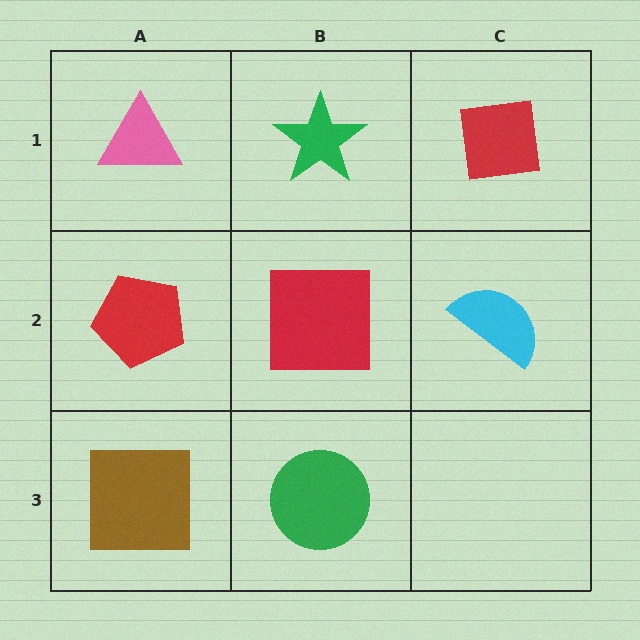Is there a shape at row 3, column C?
No, that cell is empty.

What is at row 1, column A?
A pink triangle.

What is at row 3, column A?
A brown square.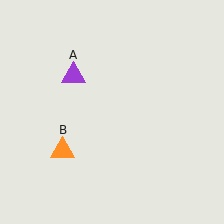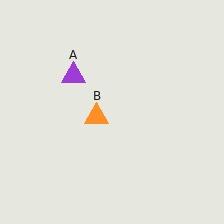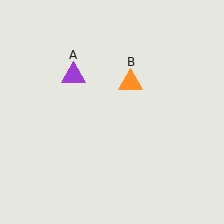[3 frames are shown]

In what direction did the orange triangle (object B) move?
The orange triangle (object B) moved up and to the right.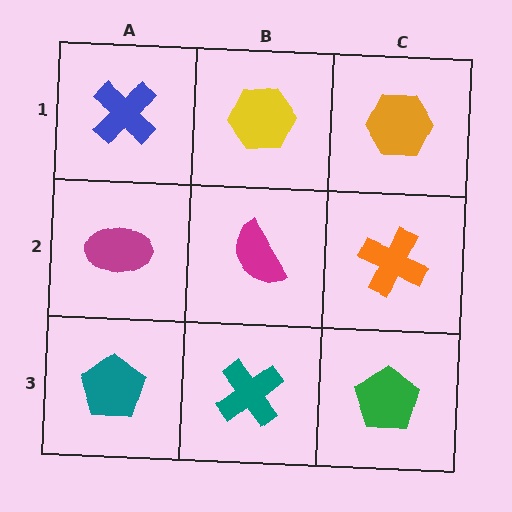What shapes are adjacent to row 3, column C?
An orange cross (row 2, column C), a teal cross (row 3, column B).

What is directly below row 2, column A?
A teal pentagon.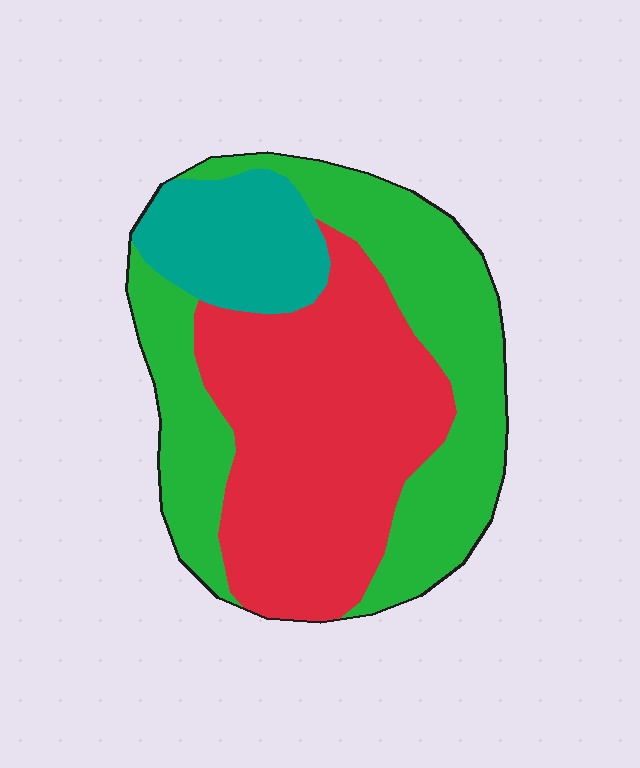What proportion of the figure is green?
Green takes up between a third and a half of the figure.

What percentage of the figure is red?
Red covers 44% of the figure.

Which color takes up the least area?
Teal, at roughly 15%.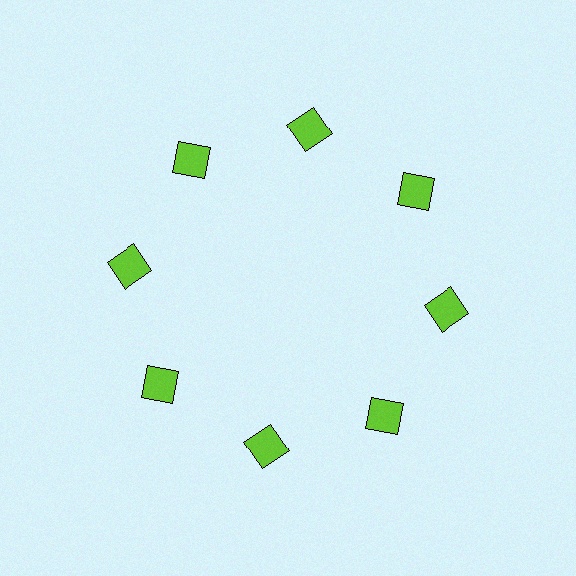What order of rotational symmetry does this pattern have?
This pattern has 8-fold rotational symmetry.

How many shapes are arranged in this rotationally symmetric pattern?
There are 8 shapes, arranged in 8 groups of 1.